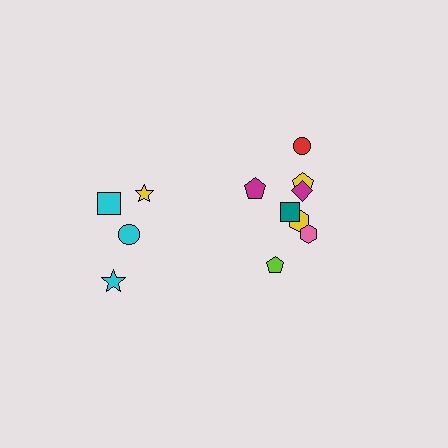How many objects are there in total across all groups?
There are 12 objects.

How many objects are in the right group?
There are 8 objects.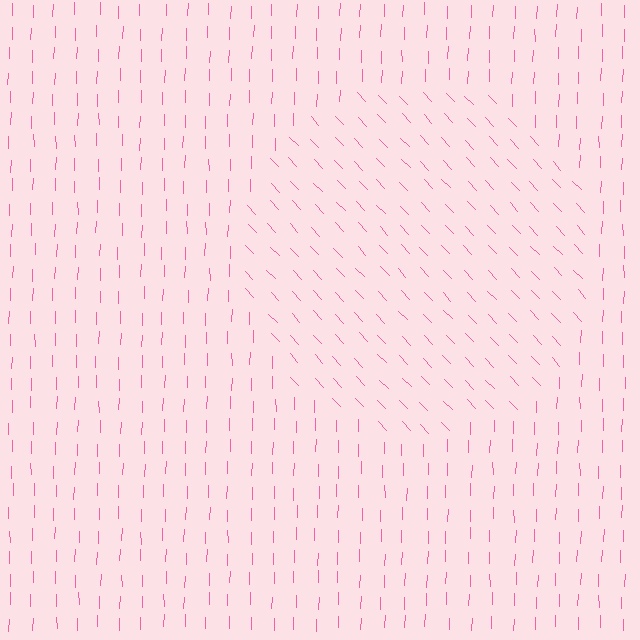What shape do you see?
I see a circle.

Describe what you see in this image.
The image is filled with small pink line segments. A circle region in the image has lines oriented differently from the surrounding lines, creating a visible texture boundary.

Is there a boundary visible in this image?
Yes, there is a texture boundary formed by a change in line orientation.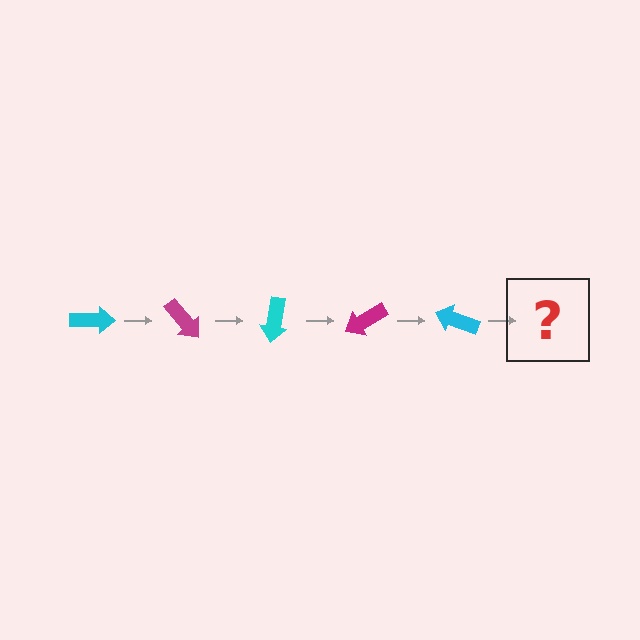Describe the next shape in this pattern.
It should be a magenta arrow, rotated 250 degrees from the start.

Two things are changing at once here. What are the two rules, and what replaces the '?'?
The two rules are that it rotates 50 degrees each step and the color cycles through cyan and magenta. The '?' should be a magenta arrow, rotated 250 degrees from the start.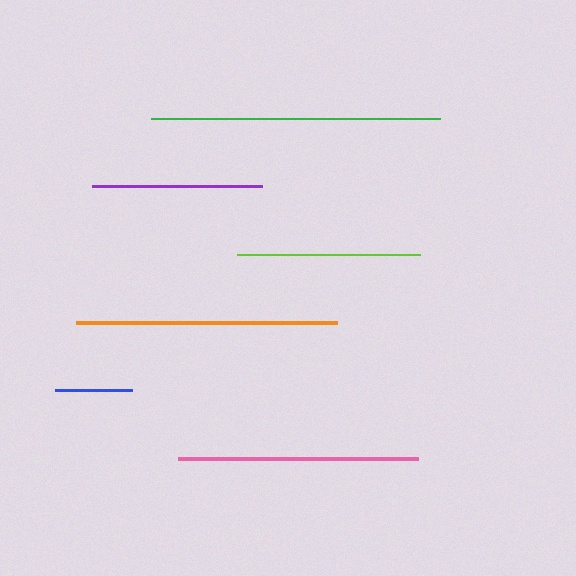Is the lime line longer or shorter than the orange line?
The orange line is longer than the lime line.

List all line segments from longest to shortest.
From longest to shortest: green, orange, pink, lime, purple, blue.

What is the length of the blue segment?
The blue segment is approximately 77 pixels long.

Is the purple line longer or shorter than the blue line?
The purple line is longer than the blue line.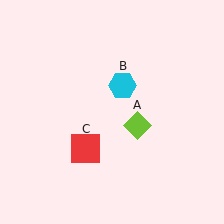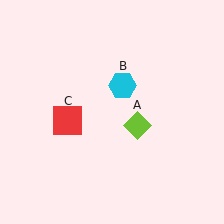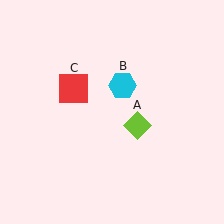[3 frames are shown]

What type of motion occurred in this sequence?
The red square (object C) rotated clockwise around the center of the scene.